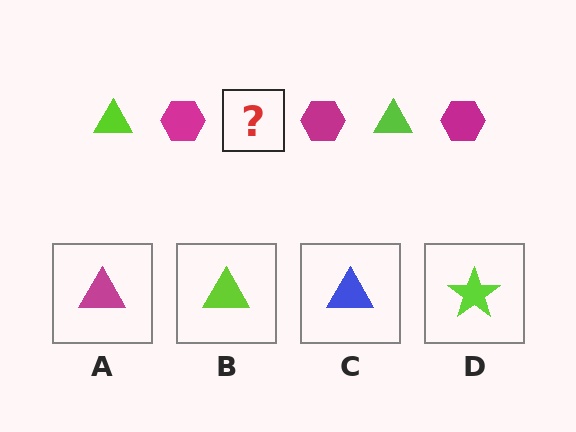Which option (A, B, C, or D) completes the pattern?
B.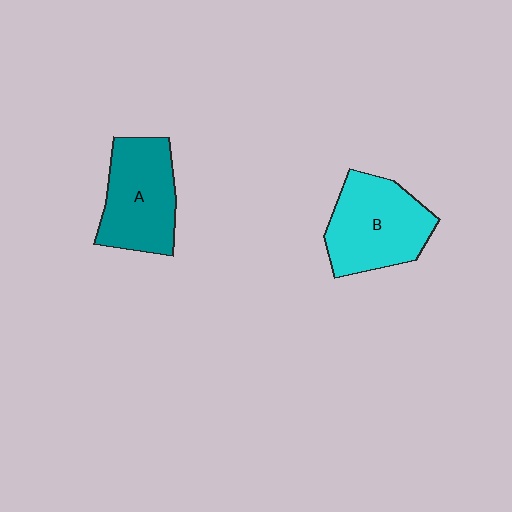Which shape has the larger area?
Shape B (cyan).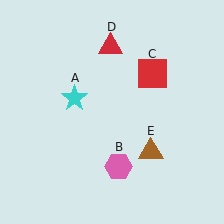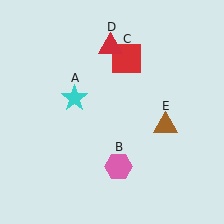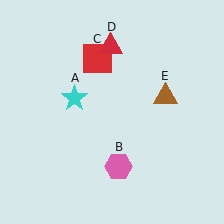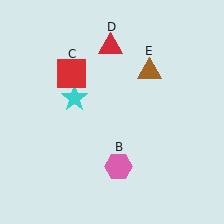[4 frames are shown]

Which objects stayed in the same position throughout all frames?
Cyan star (object A) and pink hexagon (object B) and red triangle (object D) remained stationary.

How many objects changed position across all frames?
2 objects changed position: red square (object C), brown triangle (object E).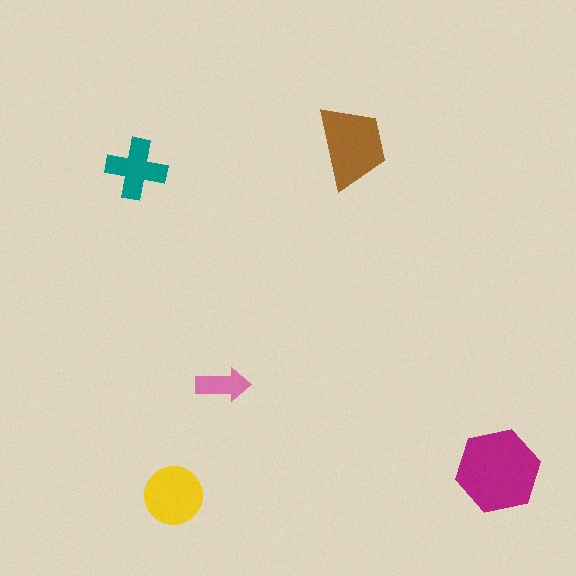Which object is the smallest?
The pink arrow.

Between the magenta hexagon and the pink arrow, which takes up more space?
The magenta hexagon.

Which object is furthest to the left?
The teal cross is leftmost.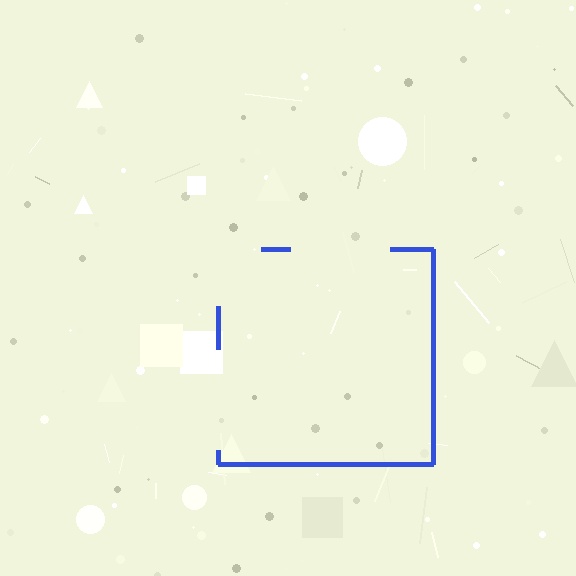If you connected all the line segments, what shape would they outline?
They would outline a square.